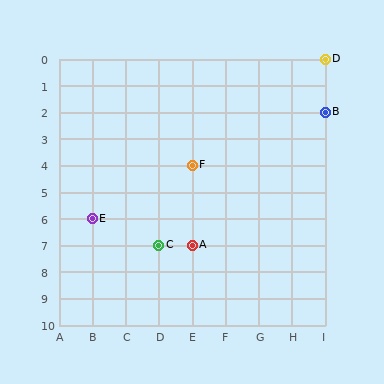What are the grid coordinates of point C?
Point C is at grid coordinates (D, 7).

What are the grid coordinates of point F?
Point F is at grid coordinates (E, 4).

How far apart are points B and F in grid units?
Points B and F are 4 columns and 2 rows apart (about 4.5 grid units diagonally).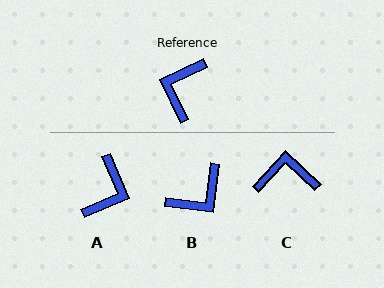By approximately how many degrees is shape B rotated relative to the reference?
Approximately 148 degrees counter-clockwise.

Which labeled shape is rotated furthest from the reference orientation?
A, about 178 degrees away.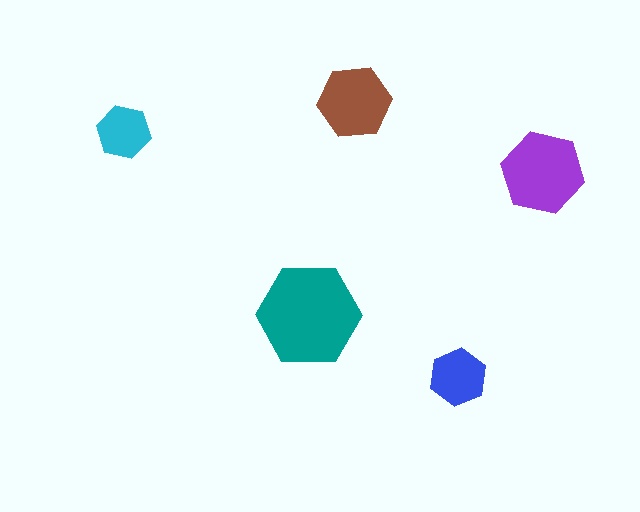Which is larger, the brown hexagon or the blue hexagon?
The brown one.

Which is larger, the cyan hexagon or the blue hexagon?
The blue one.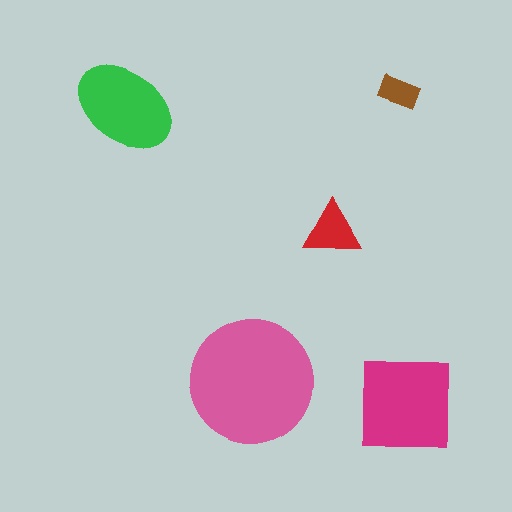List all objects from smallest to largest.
The brown rectangle, the red triangle, the green ellipse, the magenta square, the pink circle.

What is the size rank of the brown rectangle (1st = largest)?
5th.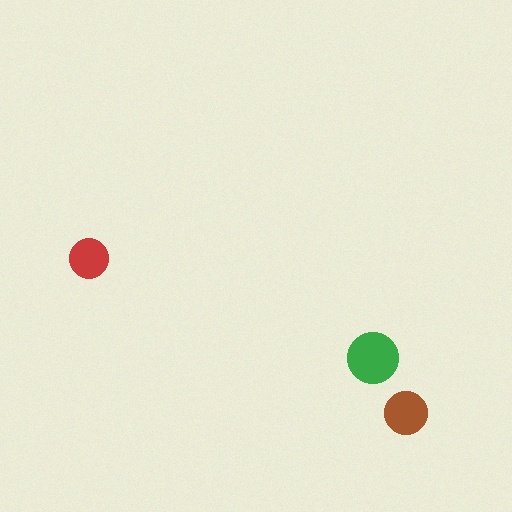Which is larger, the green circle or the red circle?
The green one.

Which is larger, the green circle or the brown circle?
The green one.